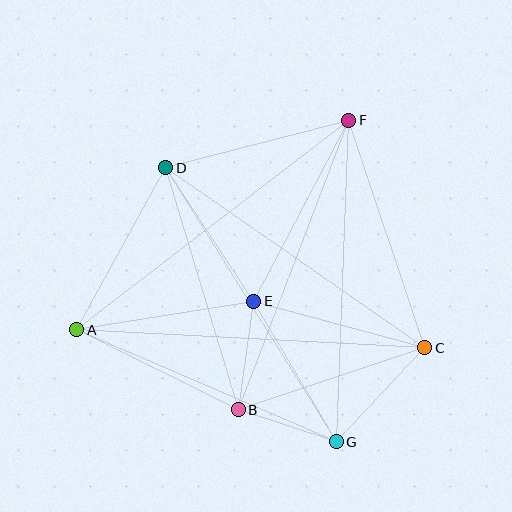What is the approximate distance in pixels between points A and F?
The distance between A and F is approximately 343 pixels.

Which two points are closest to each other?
Points B and G are closest to each other.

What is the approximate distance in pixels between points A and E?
The distance between A and E is approximately 179 pixels.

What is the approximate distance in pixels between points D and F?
The distance between D and F is approximately 189 pixels.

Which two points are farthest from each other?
Points A and C are farthest from each other.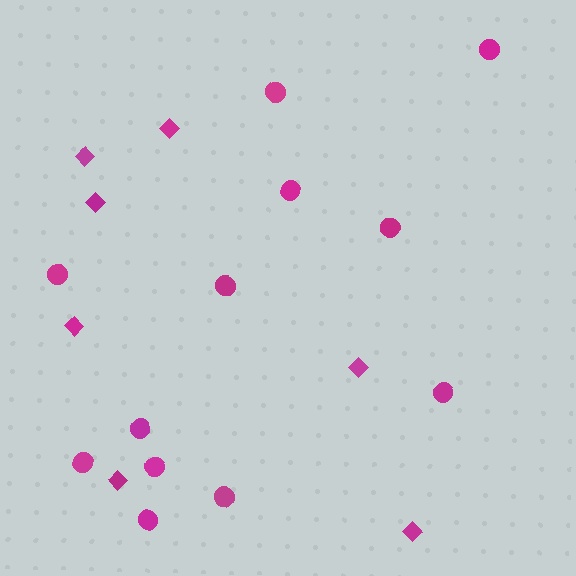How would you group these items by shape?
There are 2 groups: one group of diamonds (7) and one group of circles (12).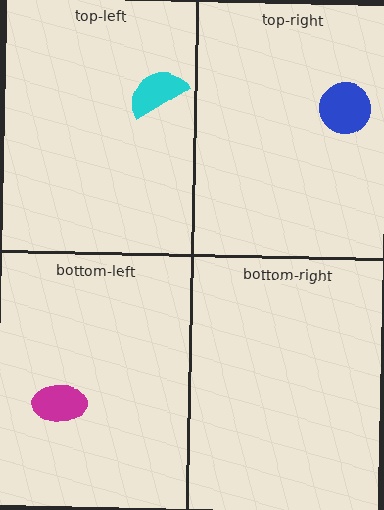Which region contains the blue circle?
The top-right region.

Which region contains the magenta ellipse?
The bottom-left region.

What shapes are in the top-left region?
The cyan semicircle.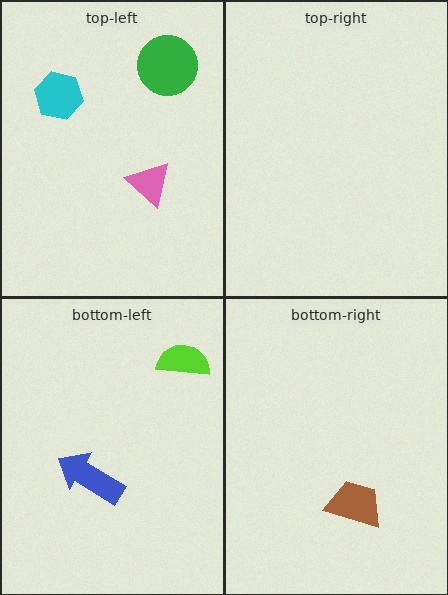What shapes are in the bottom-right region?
The brown trapezoid.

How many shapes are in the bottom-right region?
1.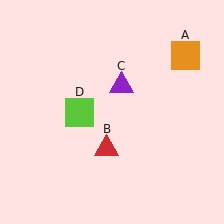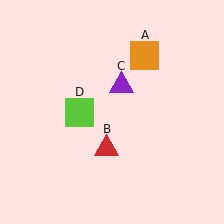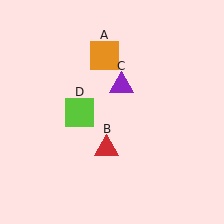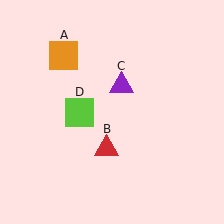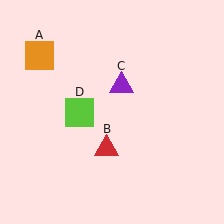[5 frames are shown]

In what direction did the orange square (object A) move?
The orange square (object A) moved left.